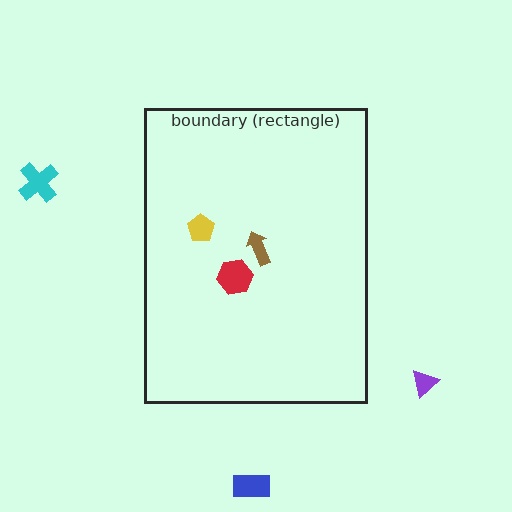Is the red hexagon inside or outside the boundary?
Inside.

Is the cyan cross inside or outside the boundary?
Outside.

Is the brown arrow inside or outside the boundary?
Inside.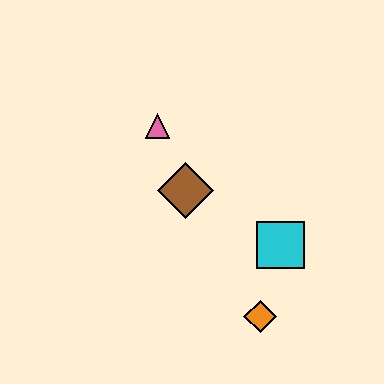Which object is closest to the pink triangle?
The brown diamond is closest to the pink triangle.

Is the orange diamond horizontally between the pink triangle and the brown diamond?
No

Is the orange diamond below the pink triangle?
Yes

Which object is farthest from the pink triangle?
The orange diamond is farthest from the pink triangle.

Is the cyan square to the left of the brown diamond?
No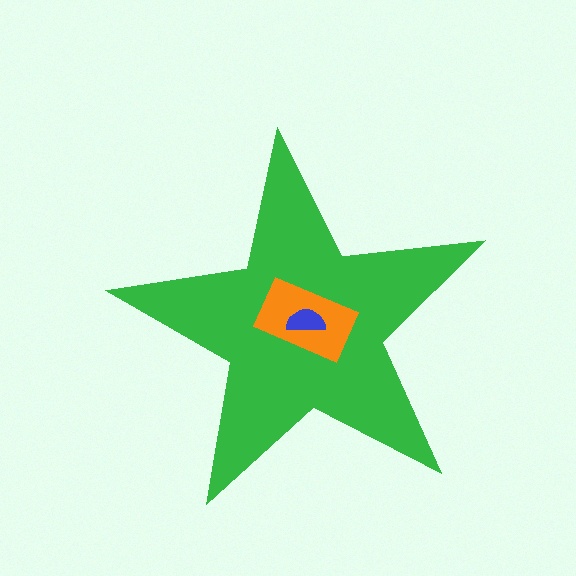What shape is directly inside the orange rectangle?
The blue semicircle.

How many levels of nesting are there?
3.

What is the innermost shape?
The blue semicircle.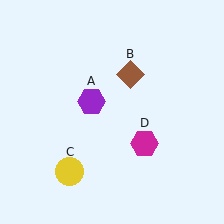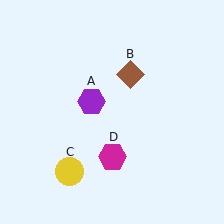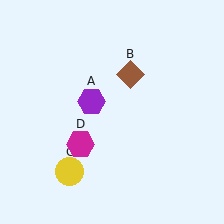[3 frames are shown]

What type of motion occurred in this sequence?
The magenta hexagon (object D) rotated clockwise around the center of the scene.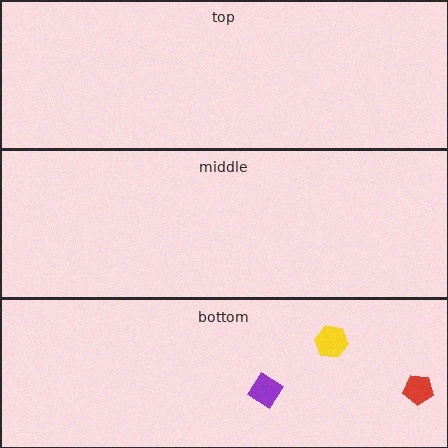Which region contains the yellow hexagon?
The bottom region.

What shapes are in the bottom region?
The red pentagon, the purple diamond, the yellow hexagon.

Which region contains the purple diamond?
The bottom region.